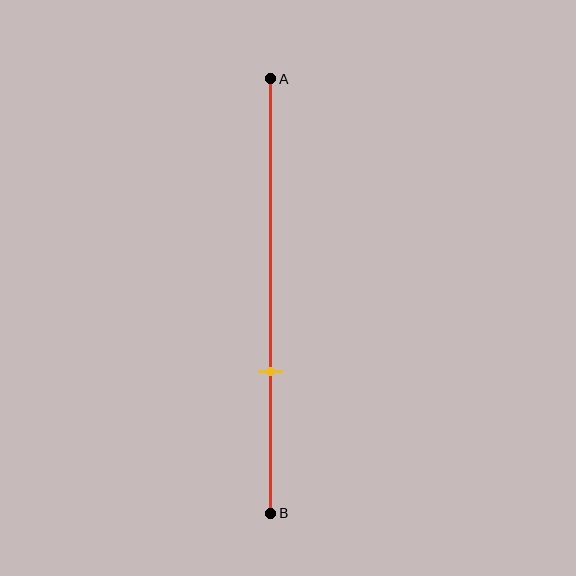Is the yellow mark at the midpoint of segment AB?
No, the mark is at about 65% from A, not at the 50% midpoint.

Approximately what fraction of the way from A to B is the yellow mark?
The yellow mark is approximately 65% of the way from A to B.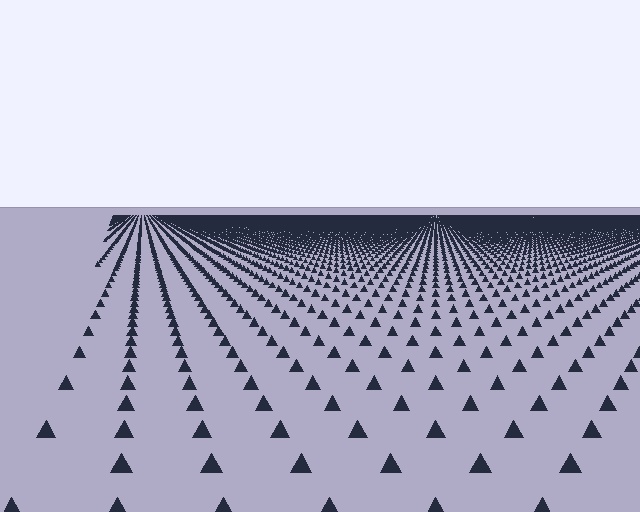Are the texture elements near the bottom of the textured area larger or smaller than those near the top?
Larger. Near the bottom, elements are closer to the viewer and appear at a bigger on-screen size.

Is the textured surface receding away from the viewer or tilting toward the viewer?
The surface is receding away from the viewer. Texture elements get smaller and denser toward the top.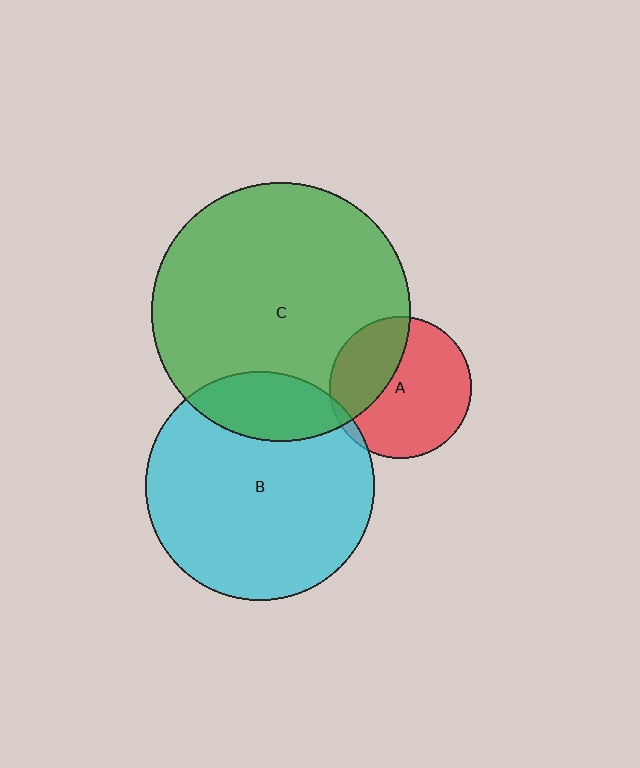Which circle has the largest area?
Circle C (green).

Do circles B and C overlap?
Yes.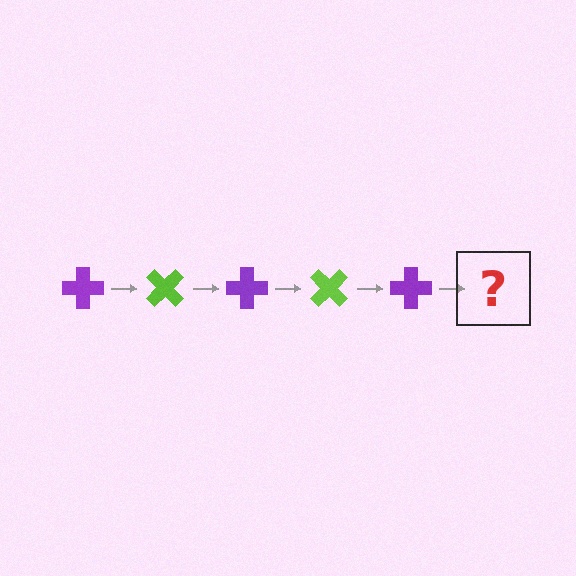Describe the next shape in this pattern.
It should be a lime cross, rotated 225 degrees from the start.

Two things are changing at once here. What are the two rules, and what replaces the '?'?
The two rules are that it rotates 45 degrees each step and the color cycles through purple and lime. The '?' should be a lime cross, rotated 225 degrees from the start.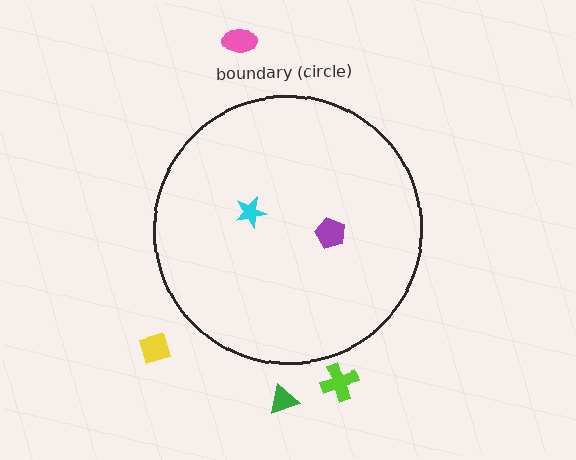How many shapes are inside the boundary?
2 inside, 4 outside.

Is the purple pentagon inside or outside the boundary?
Inside.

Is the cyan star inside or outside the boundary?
Inside.